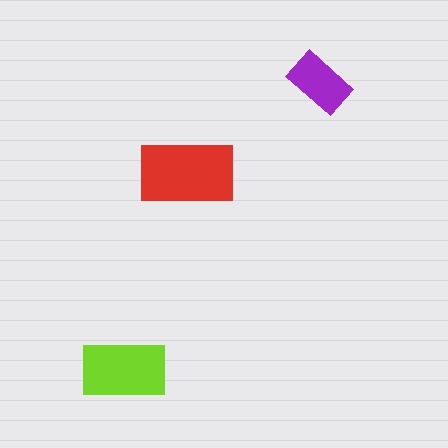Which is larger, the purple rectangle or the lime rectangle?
The lime one.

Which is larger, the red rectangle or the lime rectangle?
The red one.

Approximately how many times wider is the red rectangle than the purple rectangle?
About 1.5 times wider.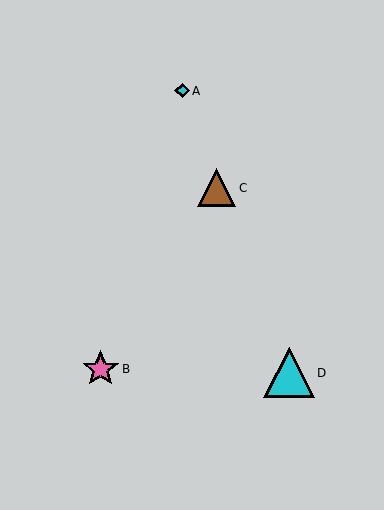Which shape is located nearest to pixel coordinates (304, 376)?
The cyan triangle (labeled D) at (289, 373) is nearest to that location.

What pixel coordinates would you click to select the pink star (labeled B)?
Click at (101, 369) to select the pink star B.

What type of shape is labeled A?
Shape A is a cyan diamond.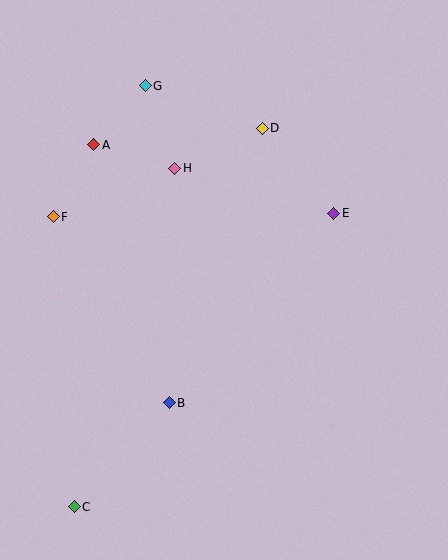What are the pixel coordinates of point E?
Point E is at (334, 213).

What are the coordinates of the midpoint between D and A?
The midpoint between D and A is at (178, 137).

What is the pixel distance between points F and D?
The distance between F and D is 227 pixels.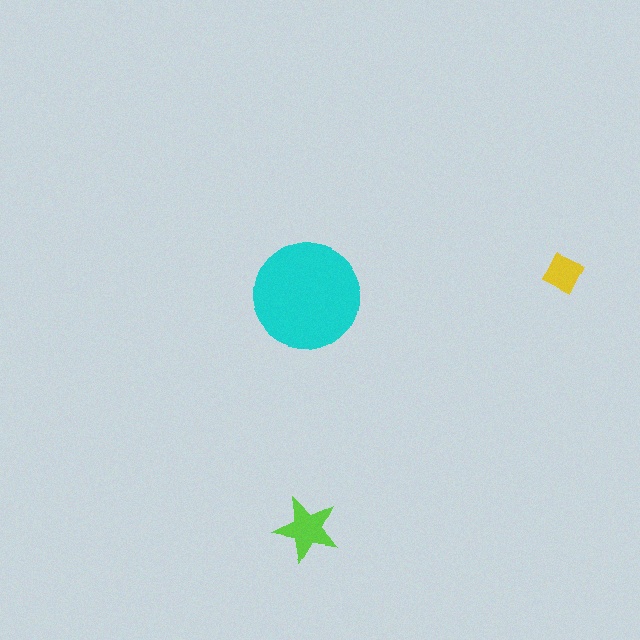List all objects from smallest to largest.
The yellow square, the lime star, the cyan circle.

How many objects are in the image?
There are 3 objects in the image.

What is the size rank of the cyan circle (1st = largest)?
1st.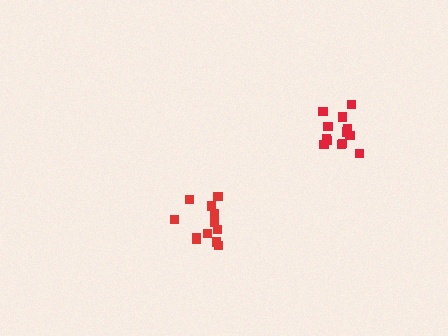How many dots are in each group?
Group 1: 13 dots, Group 2: 12 dots (25 total).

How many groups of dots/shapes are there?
There are 2 groups.